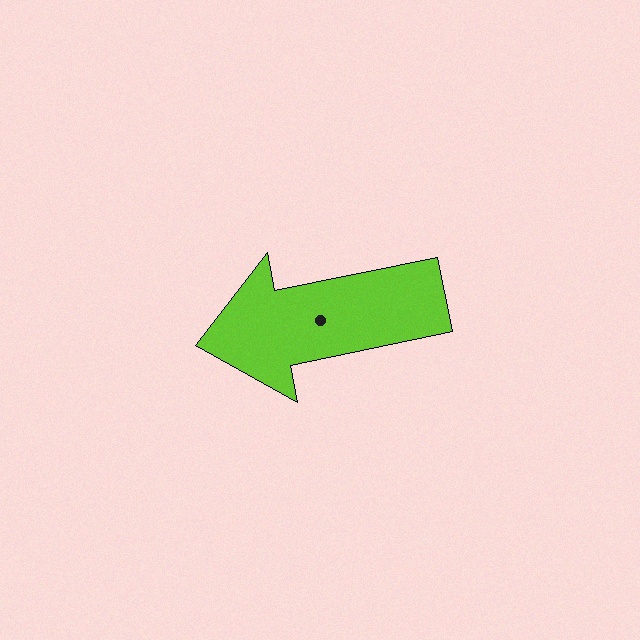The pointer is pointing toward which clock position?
Roughly 9 o'clock.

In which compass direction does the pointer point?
West.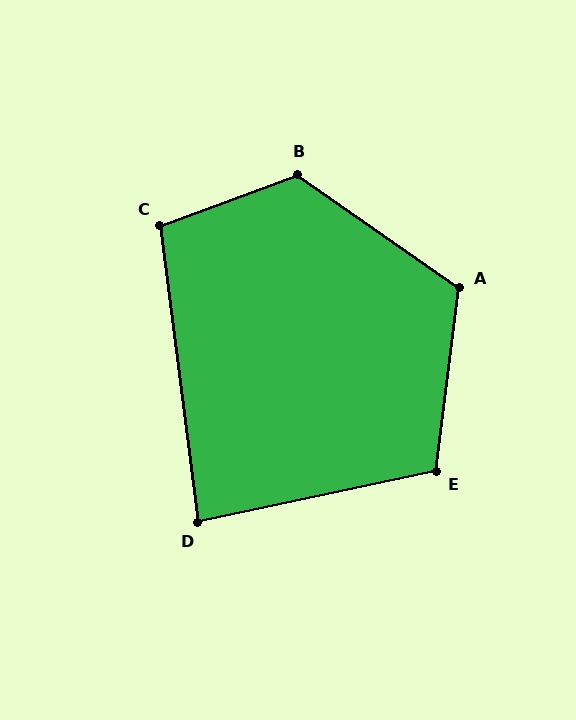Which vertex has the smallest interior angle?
D, at approximately 85 degrees.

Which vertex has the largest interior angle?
B, at approximately 125 degrees.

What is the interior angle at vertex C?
Approximately 103 degrees (obtuse).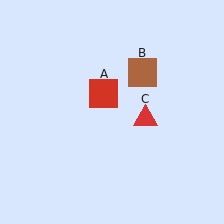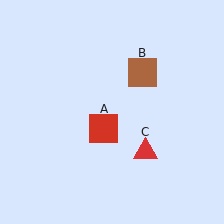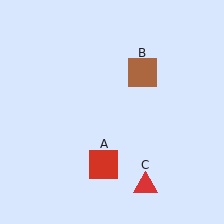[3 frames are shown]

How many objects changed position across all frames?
2 objects changed position: red square (object A), red triangle (object C).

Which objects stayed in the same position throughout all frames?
Brown square (object B) remained stationary.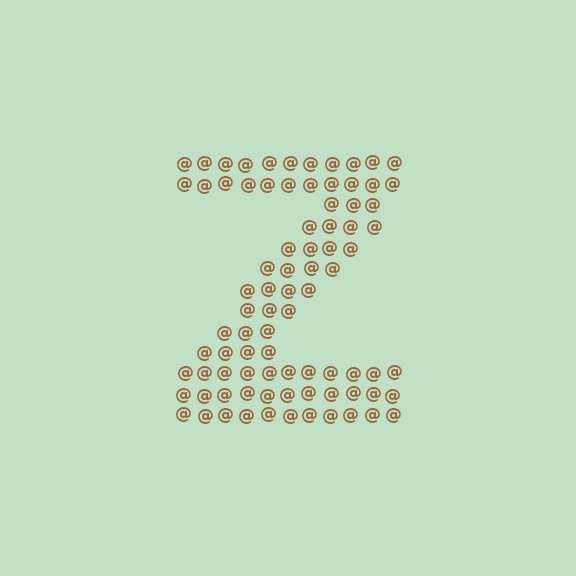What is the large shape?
The large shape is the letter Z.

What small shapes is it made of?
It is made of small at signs.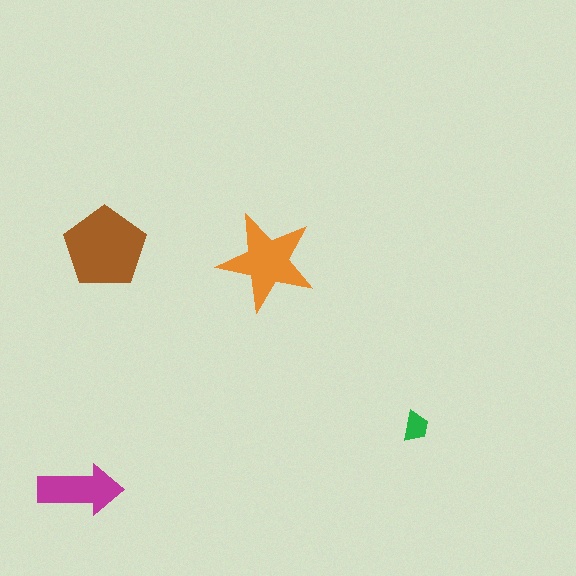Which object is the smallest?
The green trapezoid.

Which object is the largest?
The brown pentagon.